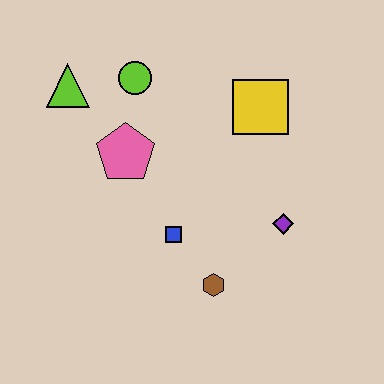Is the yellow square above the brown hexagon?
Yes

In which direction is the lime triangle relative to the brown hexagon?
The lime triangle is above the brown hexagon.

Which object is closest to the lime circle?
The lime triangle is closest to the lime circle.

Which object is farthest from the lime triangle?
The purple diamond is farthest from the lime triangle.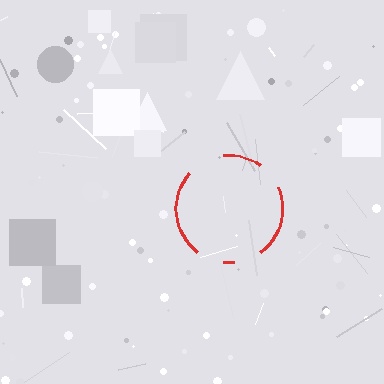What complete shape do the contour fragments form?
The contour fragments form a circle.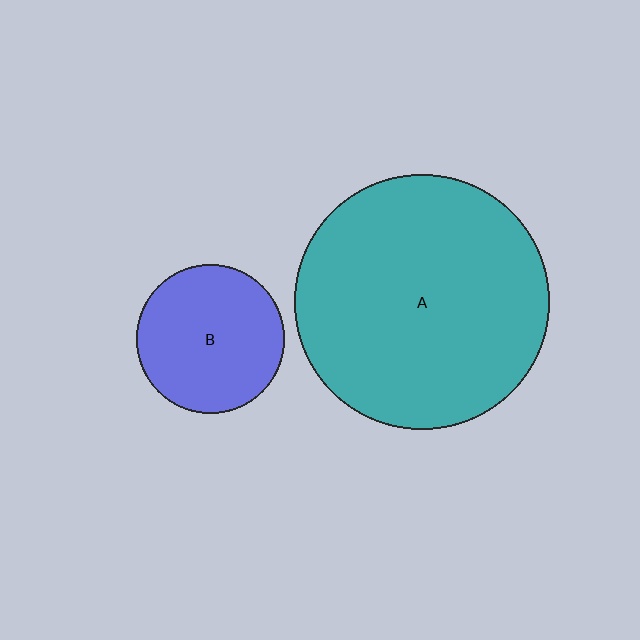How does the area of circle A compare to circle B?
Approximately 2.9 times.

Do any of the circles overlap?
No, none of the circles overlap.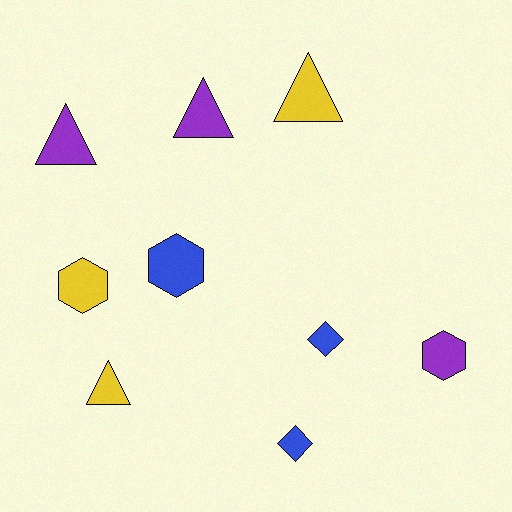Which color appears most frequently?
Yellow, with 3 objects.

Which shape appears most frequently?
Triangle, with 4 objects.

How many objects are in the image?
There are 9 objects.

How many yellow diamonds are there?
There are no yellow diamonds.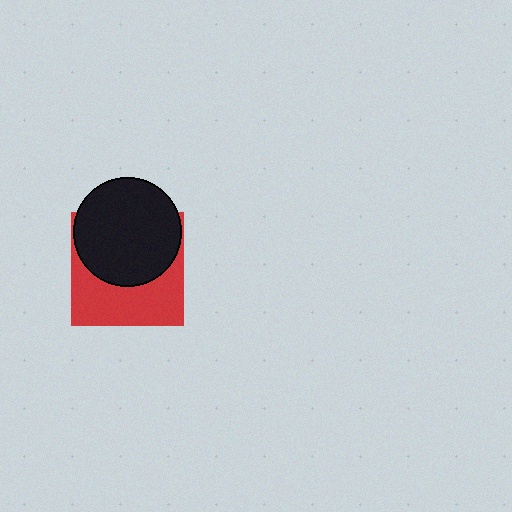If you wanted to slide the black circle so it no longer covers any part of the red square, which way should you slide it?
Slide it up — that is the most direct way to separate the two shapes.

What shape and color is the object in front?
The object in front is a black circle.